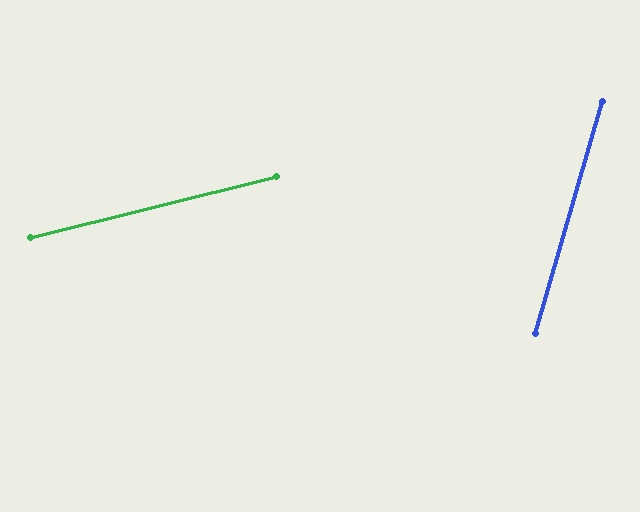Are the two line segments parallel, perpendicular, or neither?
Neither parallel nor perpendicular — they differ by about 60°.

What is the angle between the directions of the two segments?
Approximately 60 degrees.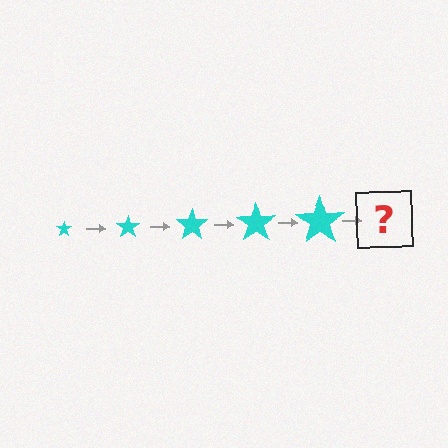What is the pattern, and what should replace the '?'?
The pattern is that the star gets progressively larger each step. The '?' should be a cyan star, larger than the previous one.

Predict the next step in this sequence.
The next step is a cyan star, larger than the previous one.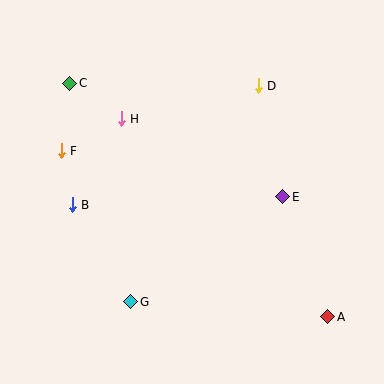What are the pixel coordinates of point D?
Point D is at (258, 86).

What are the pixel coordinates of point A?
Point A is at (328, 317).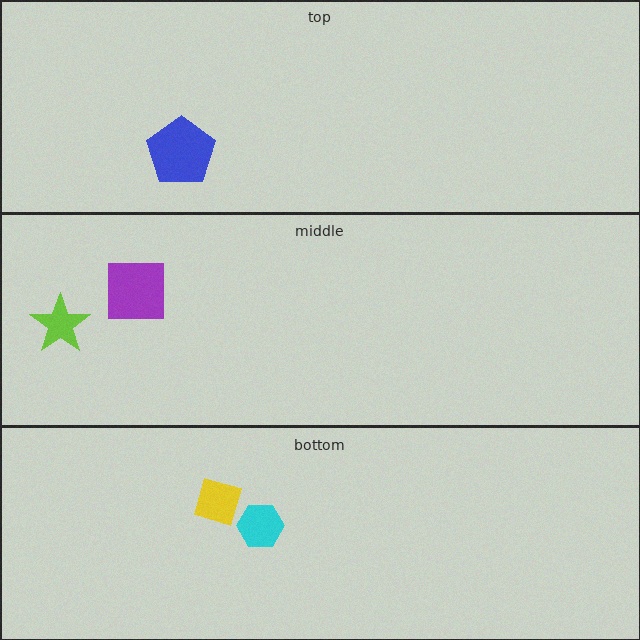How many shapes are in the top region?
1.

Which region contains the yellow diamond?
The bottom region.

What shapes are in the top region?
The blue pentagon.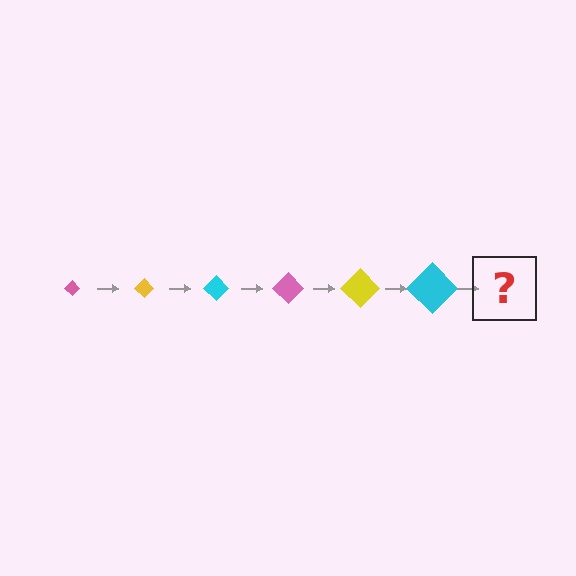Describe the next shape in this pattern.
It should be a pink diamond, larger than the previous one.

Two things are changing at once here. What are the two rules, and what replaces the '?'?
The two rules are that the diamond grows larger each step and the color cycles through pink, yellow, and cyan. The '?' should be a pink diamond, larger than the previous one.